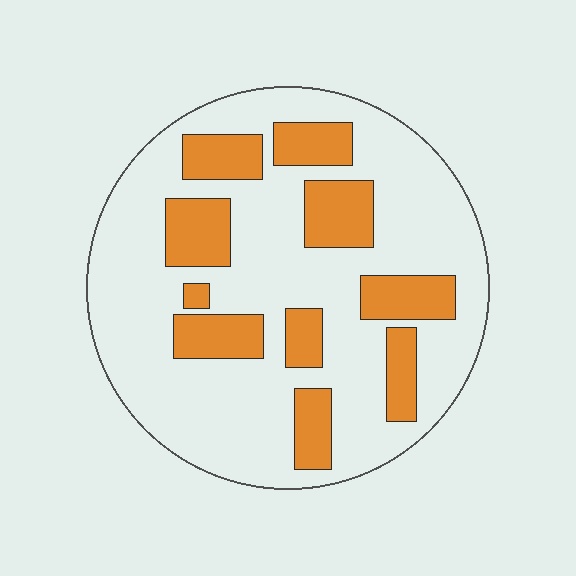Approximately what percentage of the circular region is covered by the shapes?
Approximately 25%.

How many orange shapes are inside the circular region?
10.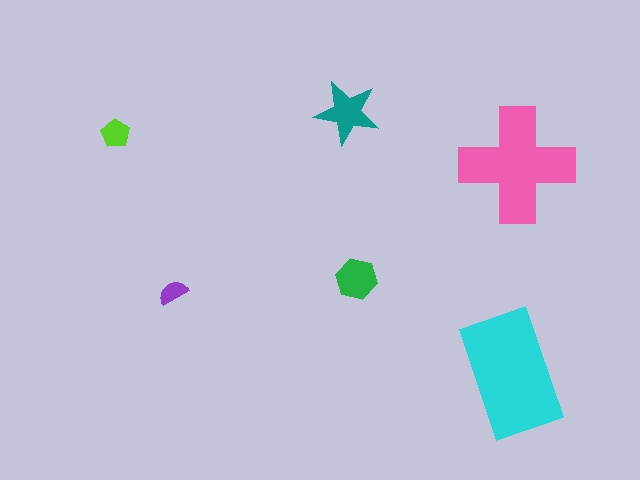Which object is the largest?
The cyan rectangle.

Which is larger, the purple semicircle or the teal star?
The teal star.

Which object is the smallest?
The purple semicircle.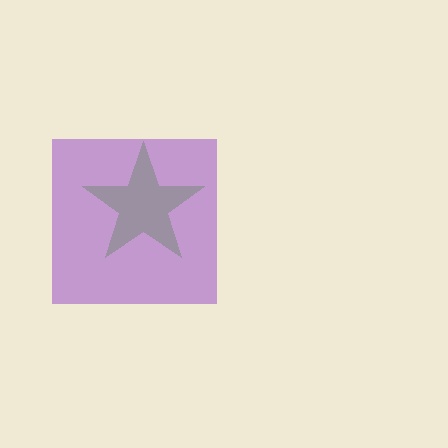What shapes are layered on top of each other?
The layered shapes are: a lime star, a purple square.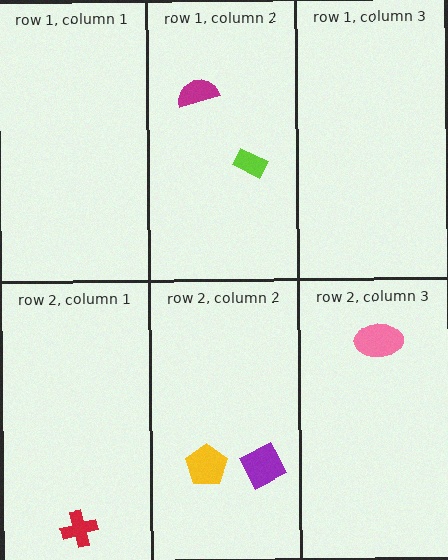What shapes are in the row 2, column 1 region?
The red cross.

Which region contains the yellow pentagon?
The row 2, column 2 region.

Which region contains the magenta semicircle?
The row 1, column 2 region.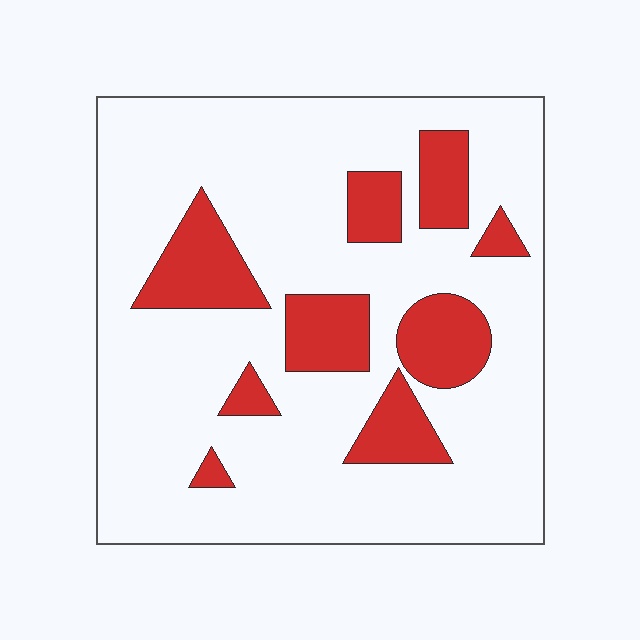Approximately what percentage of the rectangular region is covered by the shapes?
Approximately 20%.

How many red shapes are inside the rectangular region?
9.